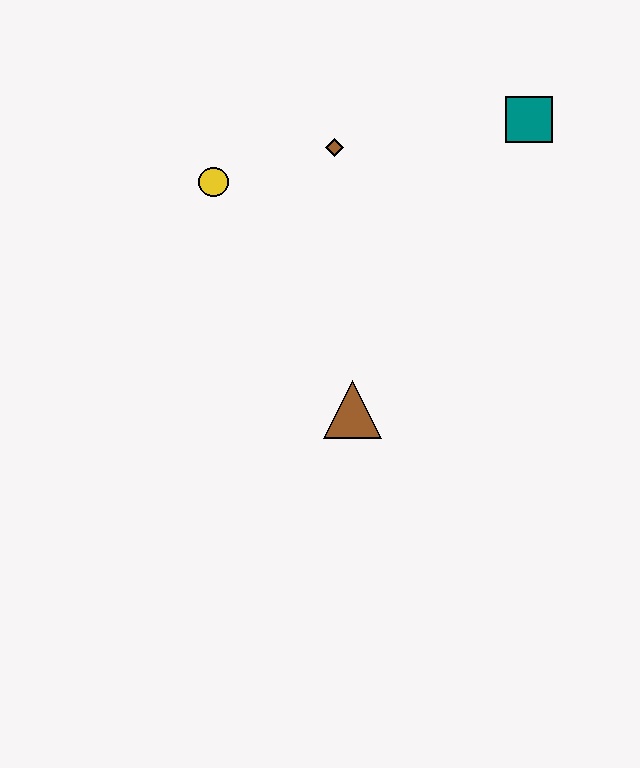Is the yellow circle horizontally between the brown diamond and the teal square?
No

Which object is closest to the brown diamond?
The yellow circle is closest to the brown diamond.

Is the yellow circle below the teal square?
Yes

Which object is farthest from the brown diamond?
The brown triangle is farthest from the brown diamond.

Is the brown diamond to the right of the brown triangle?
No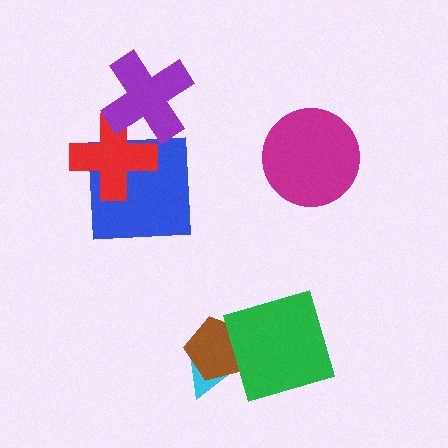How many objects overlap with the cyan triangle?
1 object overlaps with the cyan triangle.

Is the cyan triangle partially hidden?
Yes, it is partially covered by another shape.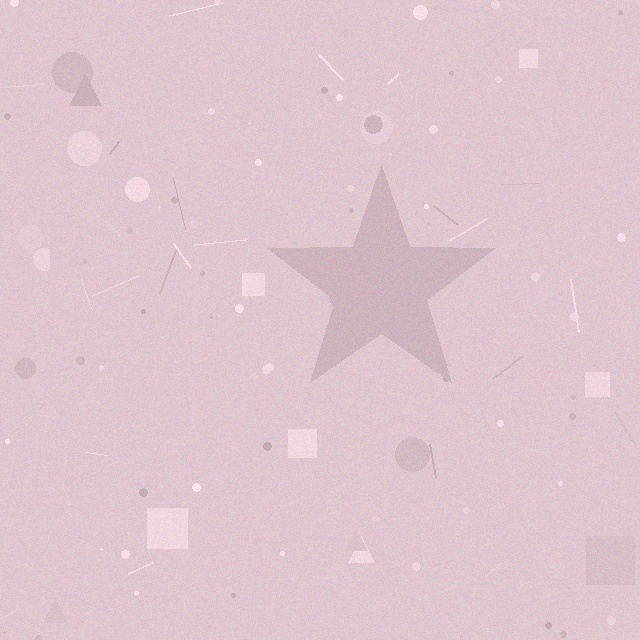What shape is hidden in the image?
A star is hidden in the image.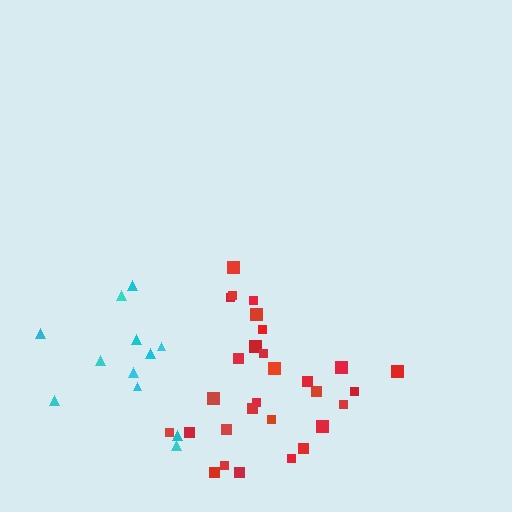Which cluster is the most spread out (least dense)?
Cyan.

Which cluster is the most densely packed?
Red.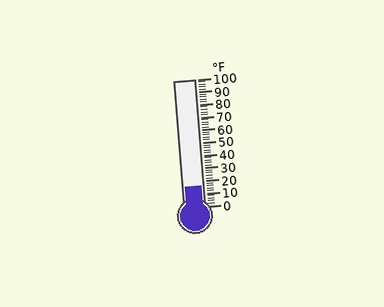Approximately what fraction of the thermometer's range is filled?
The thermometer is filled to approximately 15% of its range.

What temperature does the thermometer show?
The thermometer shows approximately 16°F.